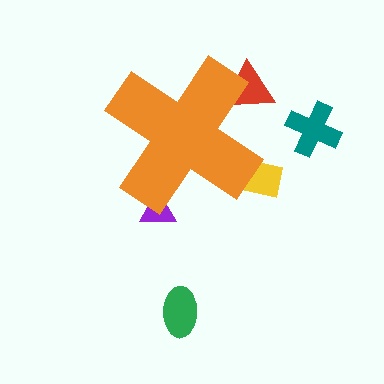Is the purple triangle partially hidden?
Yes, the purple triangle is partially hidden behind the orange cross.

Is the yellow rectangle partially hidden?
Yes, the yellow rectangle is partially hidden behind the orange cross.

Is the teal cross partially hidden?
No, the teal cross is fully visible.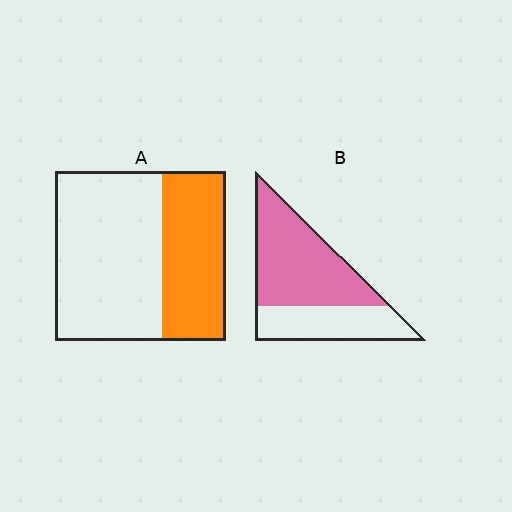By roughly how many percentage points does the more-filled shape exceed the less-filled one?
By roughly 25 percentage points (B over A).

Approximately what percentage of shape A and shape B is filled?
A is approximately 35% and B is approximately 65%.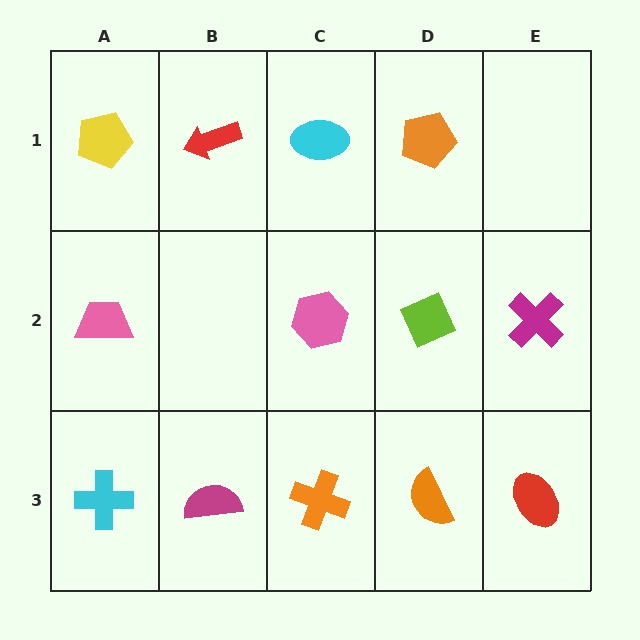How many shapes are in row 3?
5 shapes.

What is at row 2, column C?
A pink hexagon.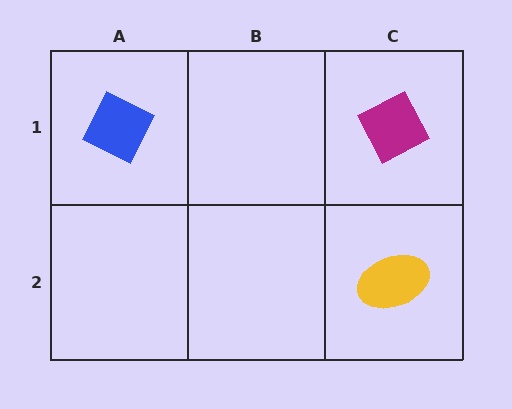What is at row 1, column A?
A blue diamond.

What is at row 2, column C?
A yellow ellipse.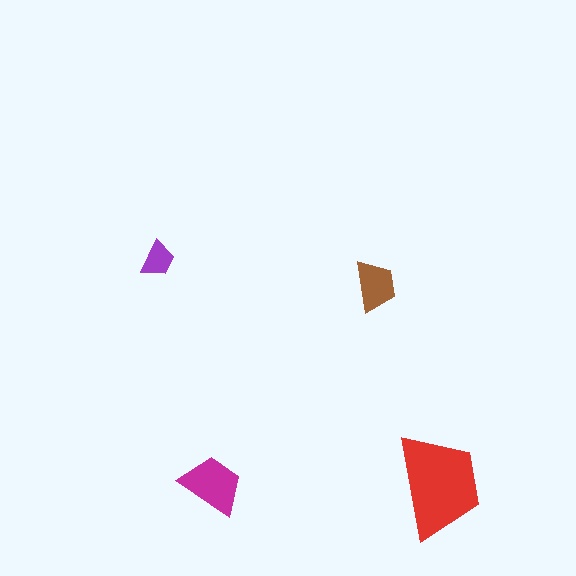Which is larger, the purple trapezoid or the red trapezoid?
The red one.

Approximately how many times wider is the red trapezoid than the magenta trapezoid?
About 1.5 times wider.